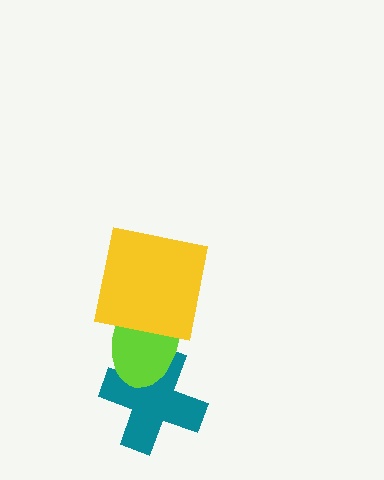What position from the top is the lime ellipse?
The lime ellipse is 2nd from the top.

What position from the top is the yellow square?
The yellow square is 1st from the top.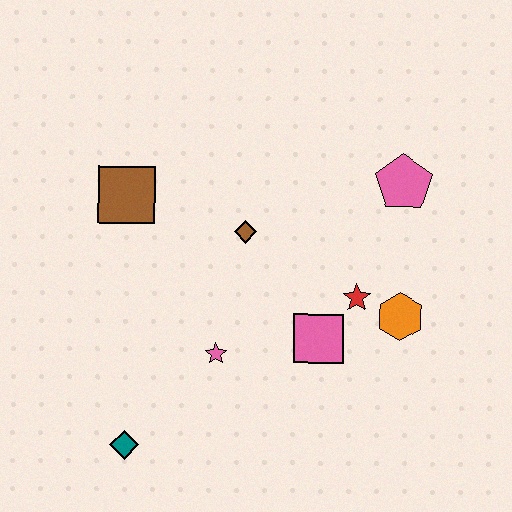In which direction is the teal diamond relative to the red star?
The teal diamond is to the left of the red star.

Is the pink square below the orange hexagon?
Yes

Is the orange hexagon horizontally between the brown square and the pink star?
No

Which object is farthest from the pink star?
The pink pentagon is farthest from the pink star.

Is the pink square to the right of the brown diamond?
Yes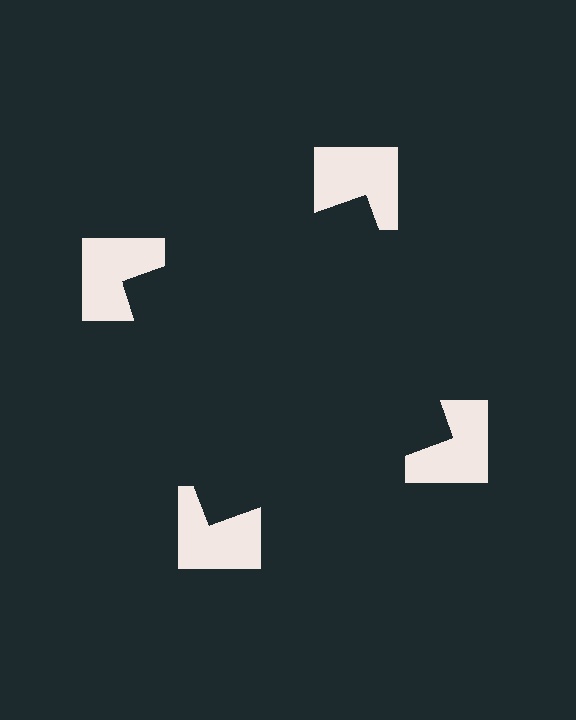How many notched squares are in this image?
There are 4 — one at each vertex of the illusory square.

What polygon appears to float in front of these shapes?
An illusory square — its edges are inferred from the aligned wedge cuts in the notched squares, not physically drawn.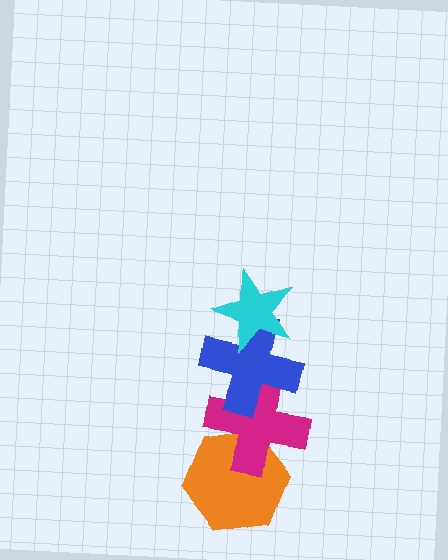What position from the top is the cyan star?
The cyan star is 1st from the top.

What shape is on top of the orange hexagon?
The magenta cross is on top of the orange hexagon.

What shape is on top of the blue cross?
The cyan star is on top of the blue cross.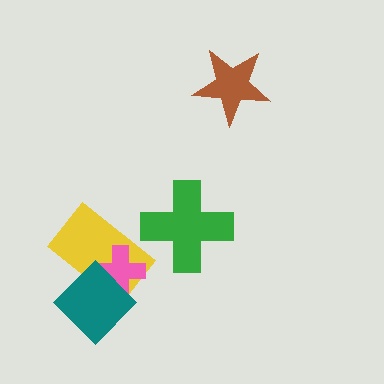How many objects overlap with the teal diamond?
2 objects overlap with the teal diamond.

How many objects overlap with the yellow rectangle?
2 objects overlap with the yellow rectangle.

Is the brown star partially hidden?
No, no other shape covers it.